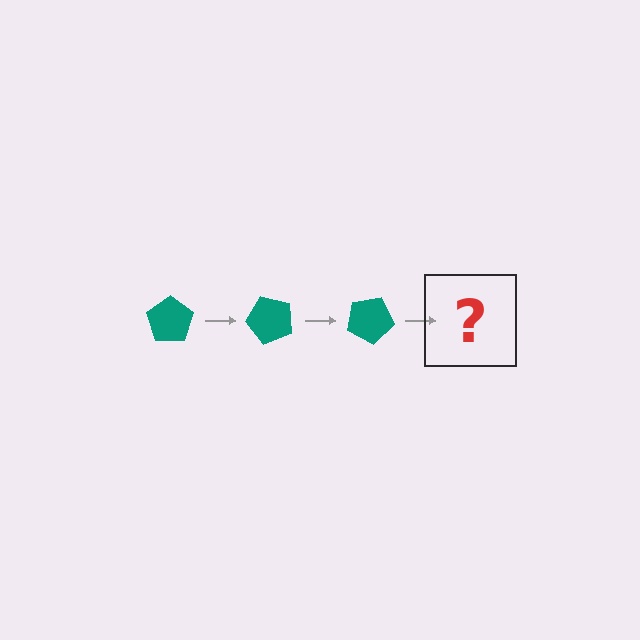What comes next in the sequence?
The next element should be a teal pentagon rotated 150 degrees.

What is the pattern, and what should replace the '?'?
The pattern is that the pentagon rotates 50 degrees each step. The '?' should be a teal pentagon rotated 150 degrees.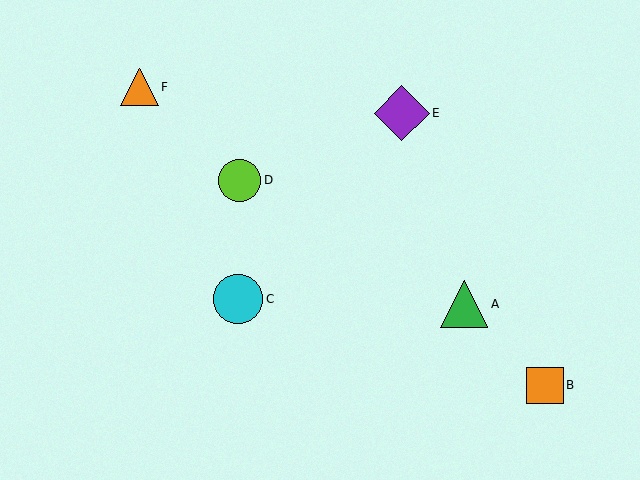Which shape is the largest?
The purple diamond (labeled E) is the largest.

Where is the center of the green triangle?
The center of the green triangle is at (464, 304).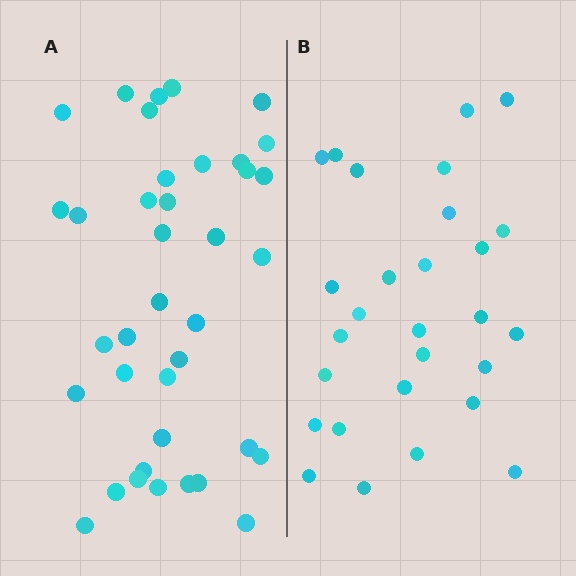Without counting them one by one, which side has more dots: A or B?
Region A (the left region) has more dots.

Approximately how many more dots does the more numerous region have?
Region A has roughly 10 or so more dots than region B.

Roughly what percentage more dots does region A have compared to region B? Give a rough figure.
About 35% more.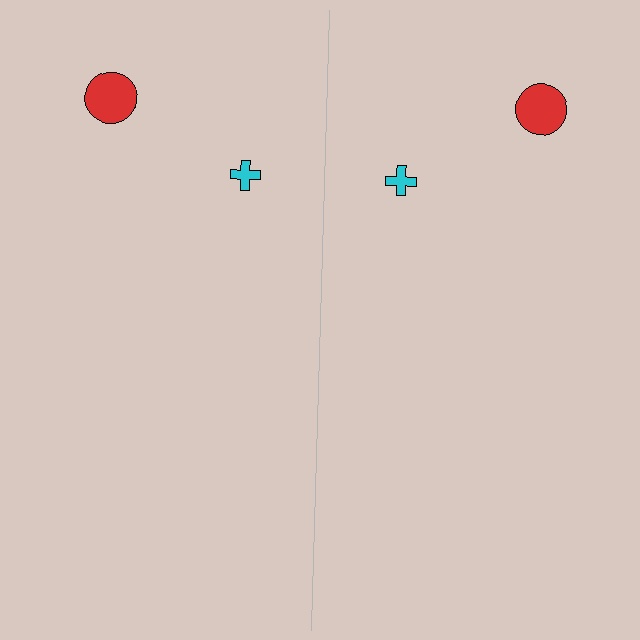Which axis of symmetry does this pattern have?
The pattern has a vertical axis of symmetry running through the center of the image.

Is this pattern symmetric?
Yes, this pattern has bilateral (reflection) symmetry.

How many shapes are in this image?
There are 4 shapes in this image.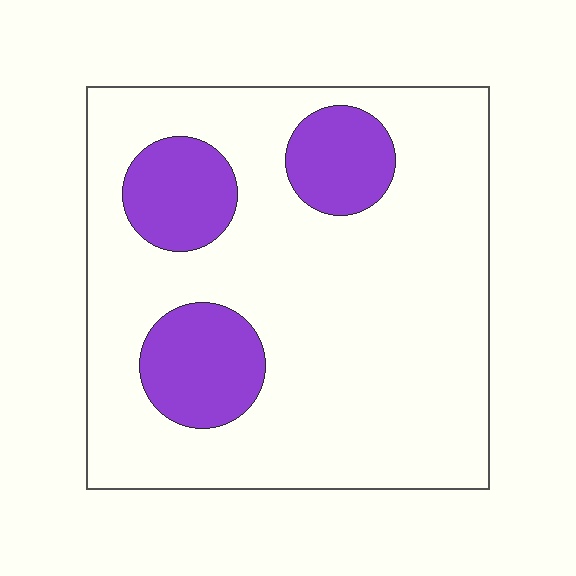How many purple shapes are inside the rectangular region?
3.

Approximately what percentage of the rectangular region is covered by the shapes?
Approximately 20%.